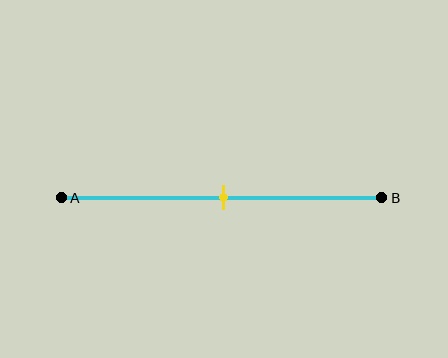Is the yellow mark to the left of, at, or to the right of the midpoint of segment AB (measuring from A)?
The yellow mark is approximately at the midpoint of segment AB.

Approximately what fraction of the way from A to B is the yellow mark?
The yellow mark is approximately 50% of the way from A to B.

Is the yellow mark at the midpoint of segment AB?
Yes, the mark is approximately at the midpoint.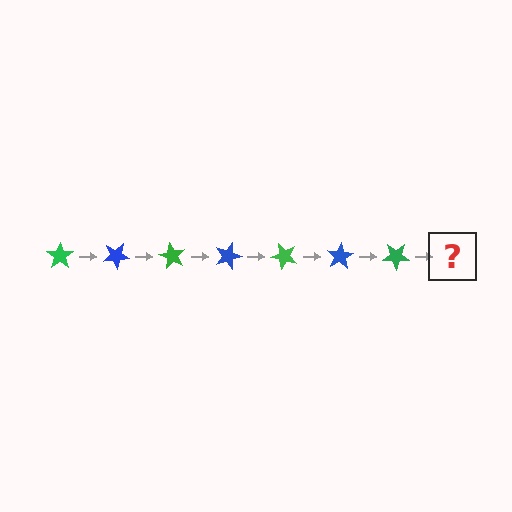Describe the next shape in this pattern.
It should be a blue star, rotated 210 degrees from the start.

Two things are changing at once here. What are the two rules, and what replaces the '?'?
The two rules are that it rotates 30 degrees each step and the color cycles through green and blue. The '?' should be a blue star, rotated 210 degrees from the start.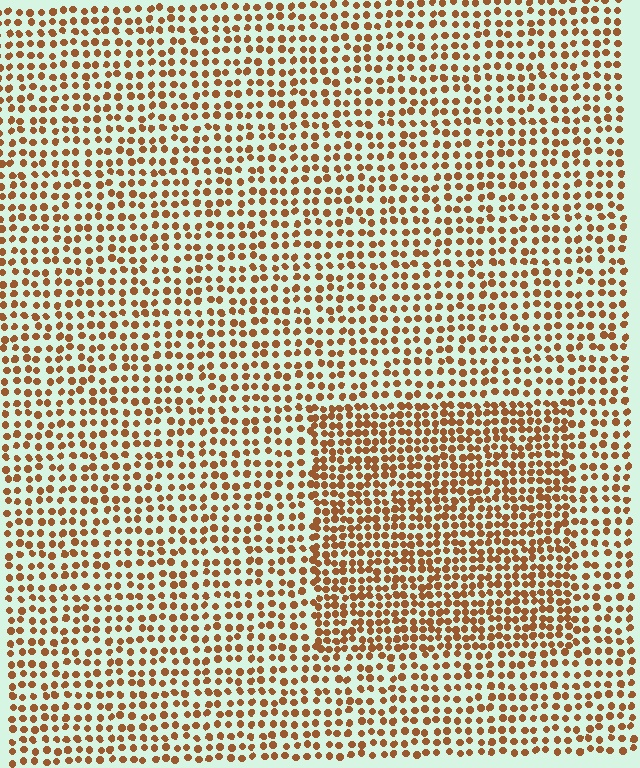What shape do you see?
I see a rectangle.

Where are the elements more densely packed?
The elements are more densely packed inside the rectangle boundary.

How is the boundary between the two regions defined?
The boundary is defined by a change in element density (approximately 1.6x ratio). All elements are the same color, size, and shape.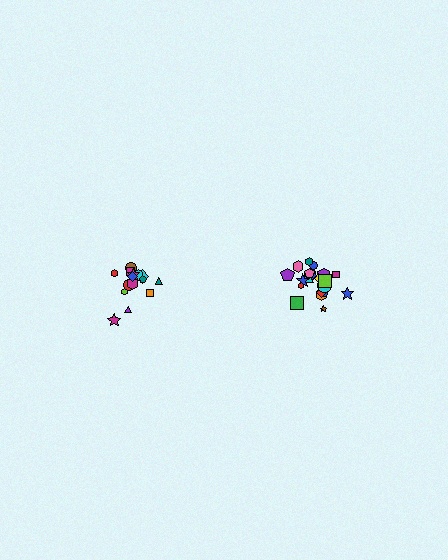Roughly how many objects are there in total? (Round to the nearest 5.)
Roughly 35 objects in total.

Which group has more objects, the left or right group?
The right group.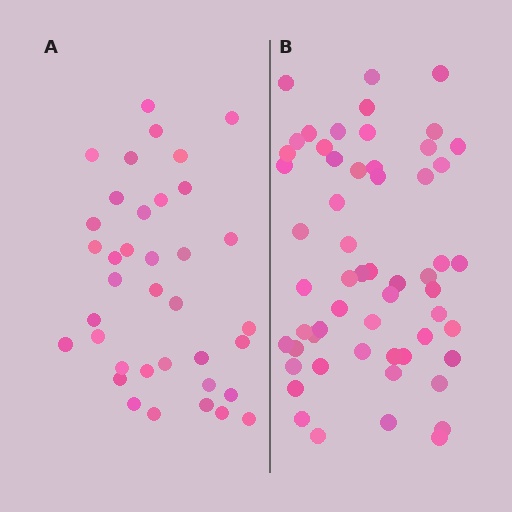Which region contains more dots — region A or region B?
Region B (the right region) has more dots.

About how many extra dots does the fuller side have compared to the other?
Region B has approximately 20 more dots than region A.